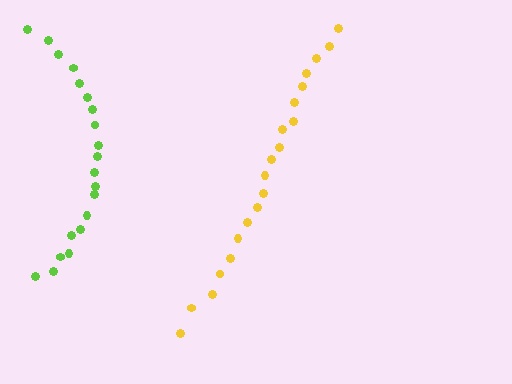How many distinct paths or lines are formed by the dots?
There are 2 distinct paths.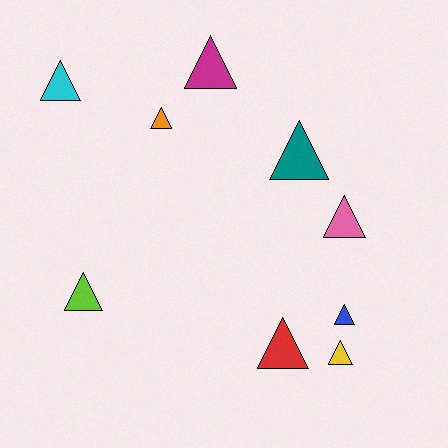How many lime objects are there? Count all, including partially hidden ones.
There is 1 lime object.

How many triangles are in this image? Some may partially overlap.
There are 9 triangles.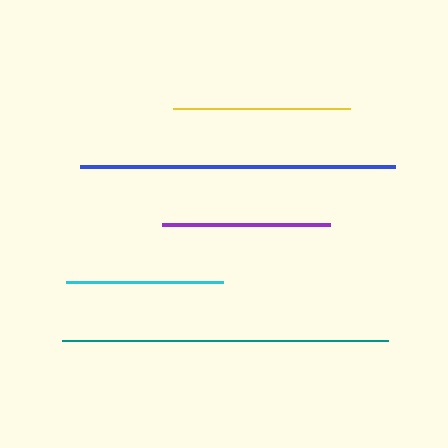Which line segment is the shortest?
The cyan line is the shortest at approximately 158 pixels.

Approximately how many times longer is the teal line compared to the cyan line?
The teal line is approximately 2.1 times the length of the cyan line.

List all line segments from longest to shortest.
From longest to shortest: teal, blue, yellow, purple, cyan.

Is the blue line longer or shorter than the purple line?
The blue line is longer than the purple line.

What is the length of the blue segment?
The blue segment is approximately 315 pixels long.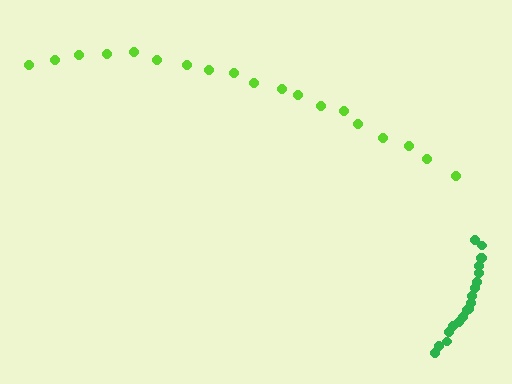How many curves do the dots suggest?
There are 2 distinct paths.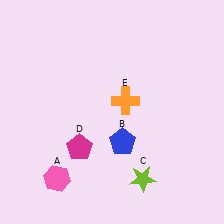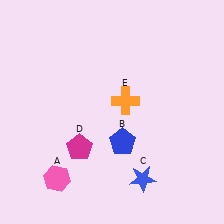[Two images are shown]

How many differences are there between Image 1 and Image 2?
There is 1 difference between the two images.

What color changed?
The star (C) changed from lime in Image 1 to blue in Image 2.